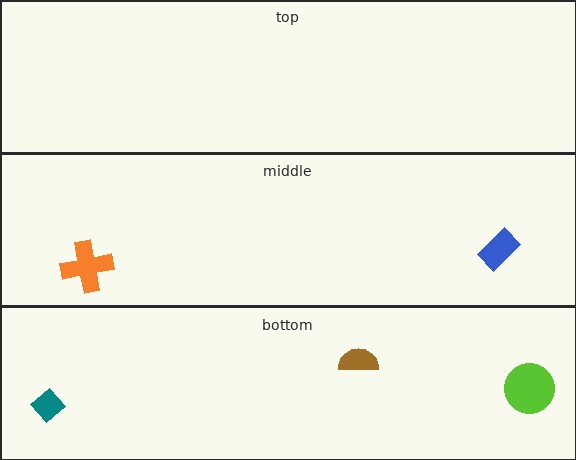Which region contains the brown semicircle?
The bottom region.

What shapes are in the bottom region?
The lime circle, the brown semicircle, the teal diamond.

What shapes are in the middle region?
The blue rectangle, the orange cross.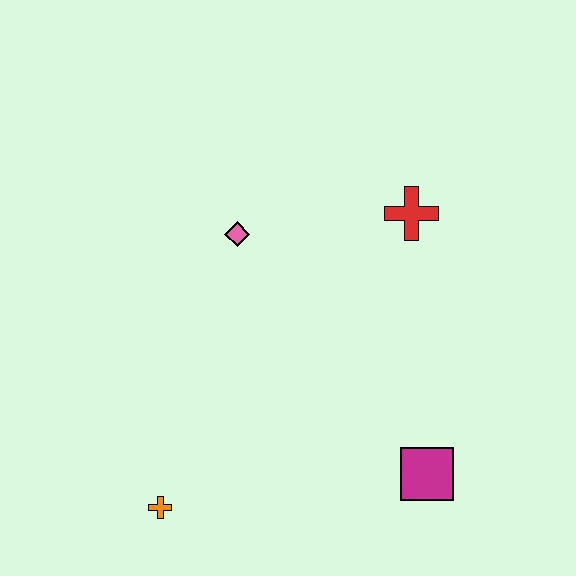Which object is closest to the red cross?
The pink diamond is closest to the red cross.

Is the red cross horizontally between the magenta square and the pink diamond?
Yes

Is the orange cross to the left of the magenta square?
Yes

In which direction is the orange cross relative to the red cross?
The orange cross is below the red cross.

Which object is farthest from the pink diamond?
The magenta square is farthest from the pink diamond.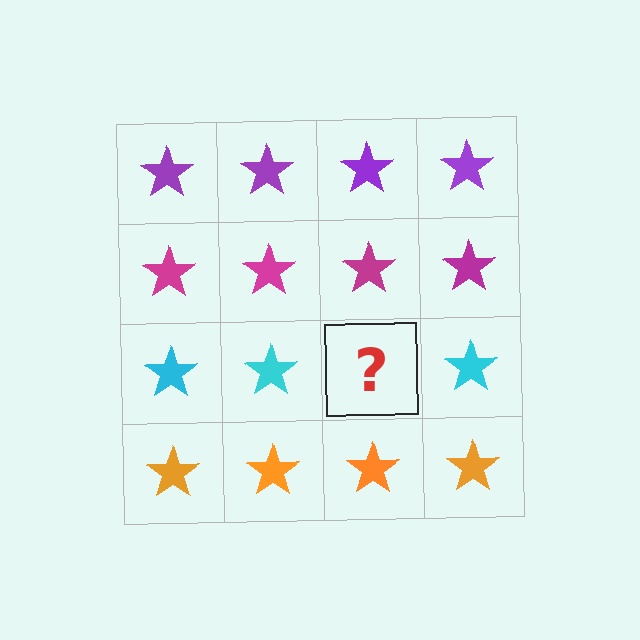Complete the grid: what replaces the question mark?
The question mark should be replaced with a cyan star.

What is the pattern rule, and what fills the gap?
The rule is that each row has a consistent color. The gap should be filled with a cyan star.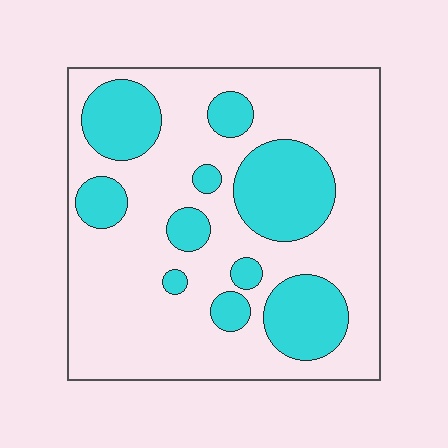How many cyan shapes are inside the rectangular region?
10.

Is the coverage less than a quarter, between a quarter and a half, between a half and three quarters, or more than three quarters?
Between a quarter and a half.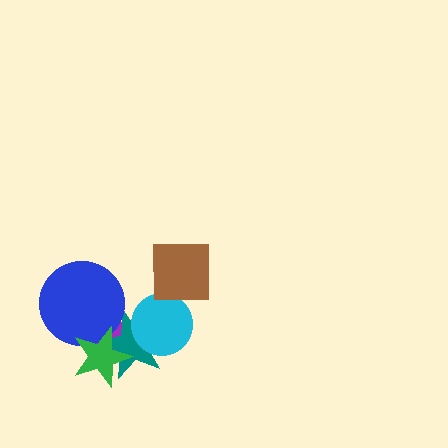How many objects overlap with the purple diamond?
3 objects overlap with the purple diamond.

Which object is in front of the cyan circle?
The brown square is in front of the cyan circle.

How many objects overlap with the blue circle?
3 objects overlap with the blue circle.